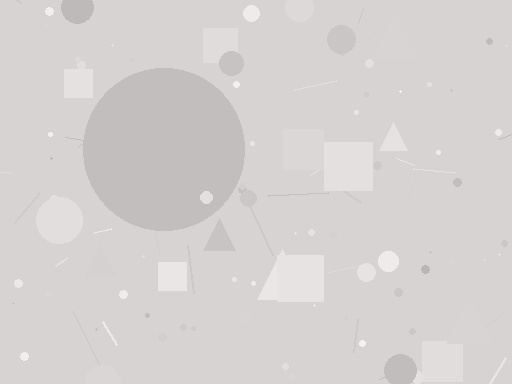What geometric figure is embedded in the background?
A circle is embedded in the background.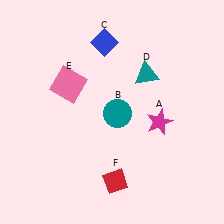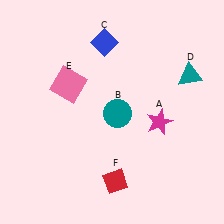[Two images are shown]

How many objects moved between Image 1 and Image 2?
1 object moved between the two images.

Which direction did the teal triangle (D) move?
The teal triangle (D) moved right.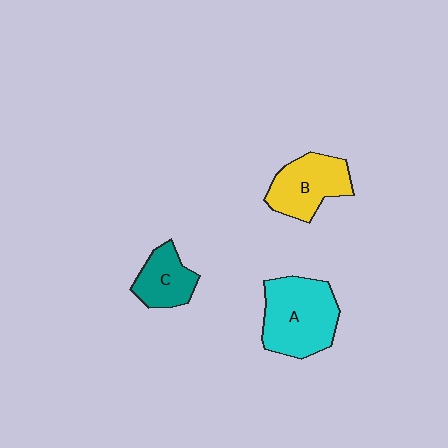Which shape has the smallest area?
Shape C (teal).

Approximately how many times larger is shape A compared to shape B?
Approximately 1.3 times.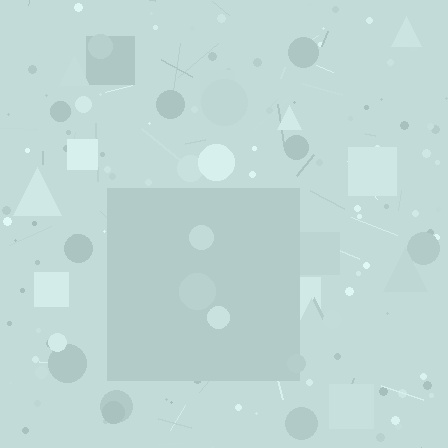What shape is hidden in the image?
A square is hidden in the image.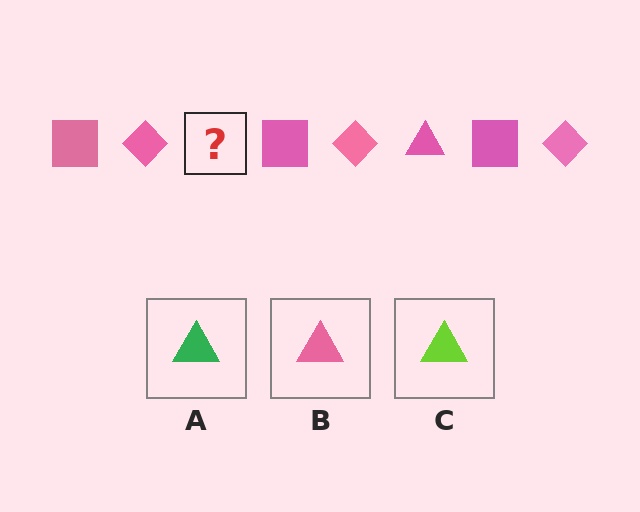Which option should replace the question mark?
Option B.